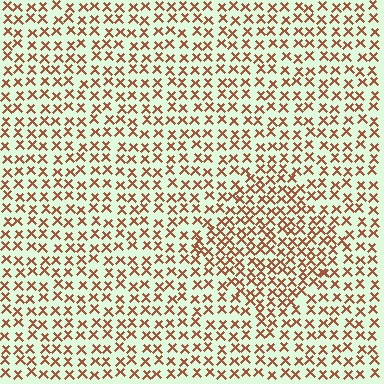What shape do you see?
I see a diamond.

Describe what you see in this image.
The image contains small brown elements arranged at two different densities. A diamond-shaped region is visible where the elements are more densely packed than the surrounding area.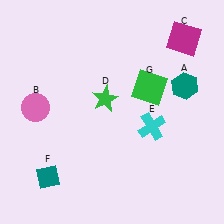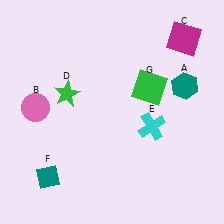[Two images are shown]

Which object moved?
The green star (D) moved left.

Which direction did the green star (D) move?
The green star (D) moved left.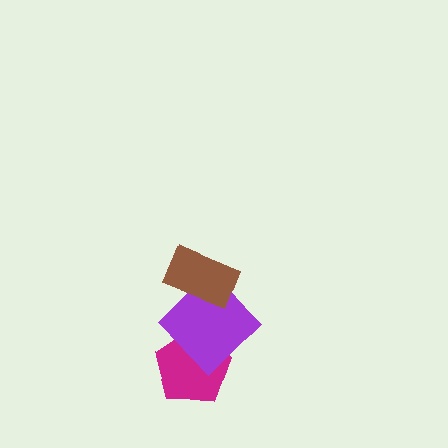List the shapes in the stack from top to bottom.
From top to bottom: the brown rectangle, the purple diamond, the magenta pentagon.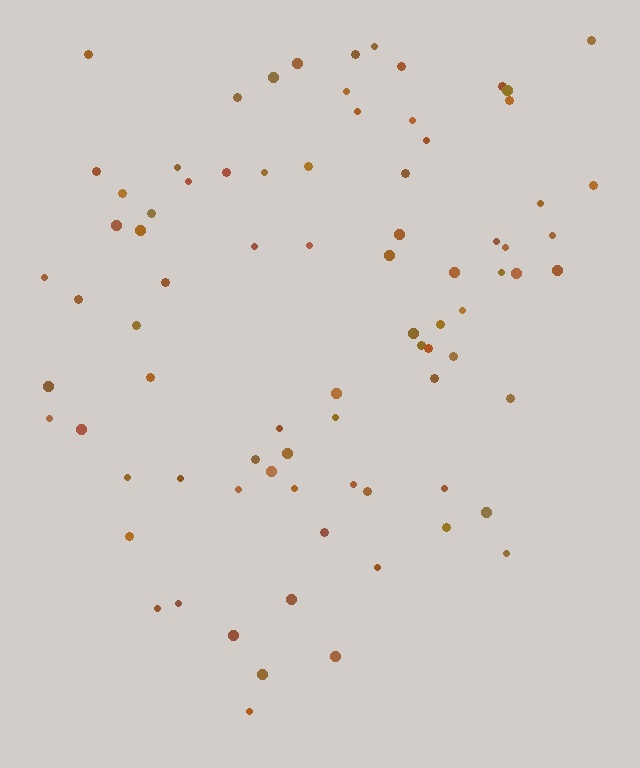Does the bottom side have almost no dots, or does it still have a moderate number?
Still a moderate number, just noticeably fewer than the top.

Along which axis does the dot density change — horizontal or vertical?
Vertical.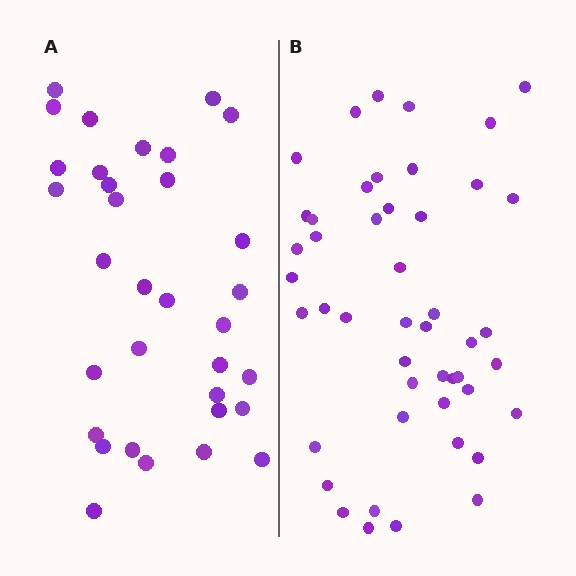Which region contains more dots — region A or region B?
Region B (the right region) has more dots.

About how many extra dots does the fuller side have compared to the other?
Region B has approximately 15 more dots than region A.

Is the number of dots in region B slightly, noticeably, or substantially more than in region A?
Region B has noticeably more, but not dramatically so. The ratio is roughly 1.4 to 1.